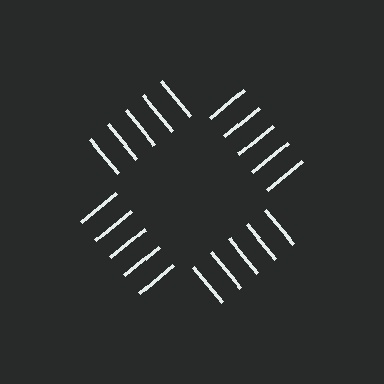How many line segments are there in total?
20 — 5 along each of the 4 edges.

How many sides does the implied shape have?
4 sides — the line-ends trace a square.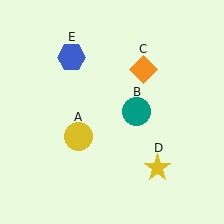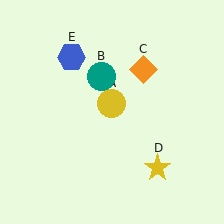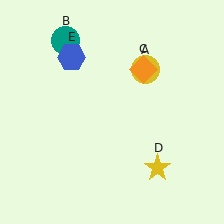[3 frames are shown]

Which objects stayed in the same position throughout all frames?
Orange diamond (object C) and yellow star (object D) and blue hexagon (object E) remained stationary.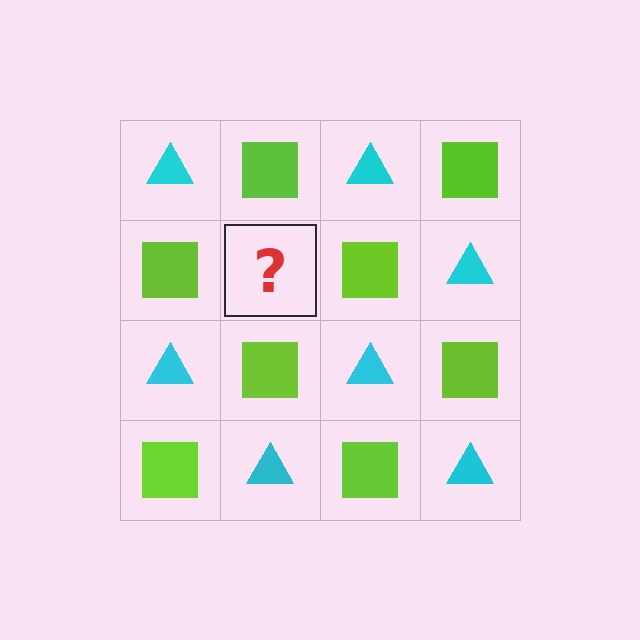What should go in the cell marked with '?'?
The missing cell should contain a cyan triangle.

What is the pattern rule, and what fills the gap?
The rule is that it alternates cyan triangle and lime square in a checkerboard pattern. The gap should be filled with a cyan triangle.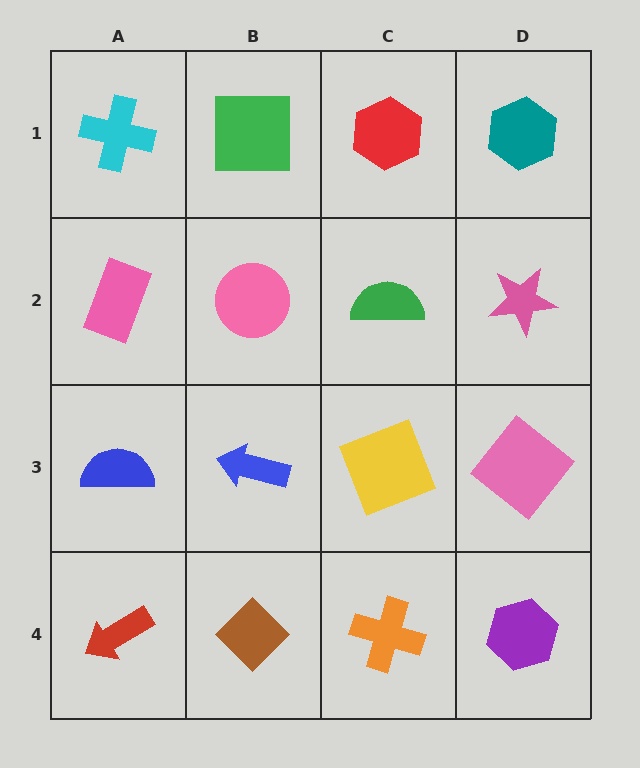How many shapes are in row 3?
4 shapes.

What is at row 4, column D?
A purple hexagon.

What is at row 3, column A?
A blue semicircle.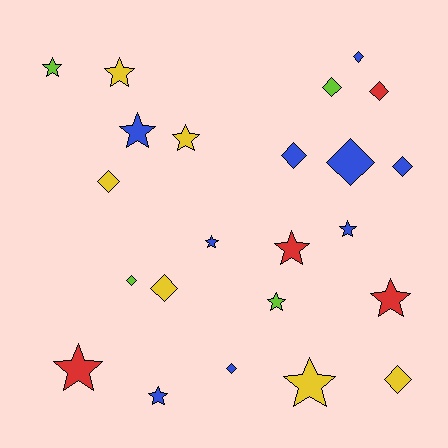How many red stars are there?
There are 3 red stars.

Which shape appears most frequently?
Star, with 12 objects.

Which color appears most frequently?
Blue, with 9 objects.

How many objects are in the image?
There are 23 objects.